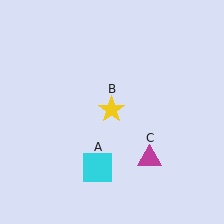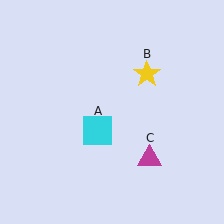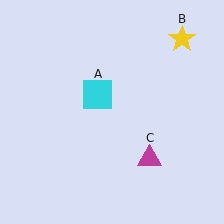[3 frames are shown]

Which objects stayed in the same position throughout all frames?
Magenta triangle (object C) remained stationary.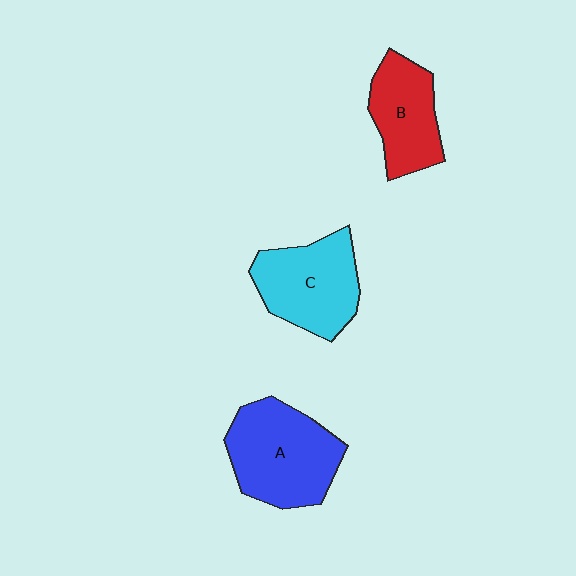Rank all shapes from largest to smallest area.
From largest to smallest: A (blue), C (cyan), B (red).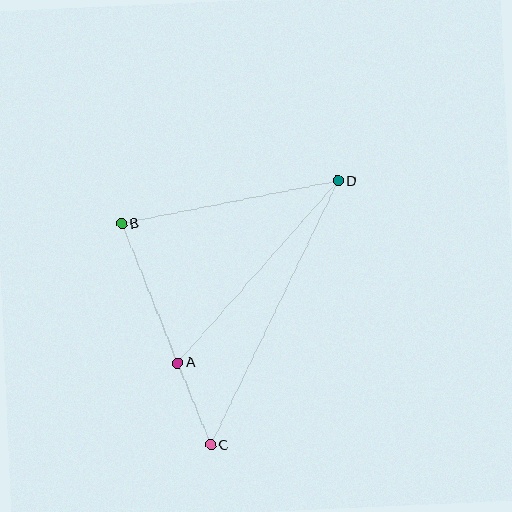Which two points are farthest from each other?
Points C and D are farthest from each other.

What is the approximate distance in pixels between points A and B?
The distance between A and B is approximately 150 pixels.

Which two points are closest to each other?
Points A and C are closest to each other.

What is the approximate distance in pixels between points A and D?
The distance between A and D is approximately 243 pixels.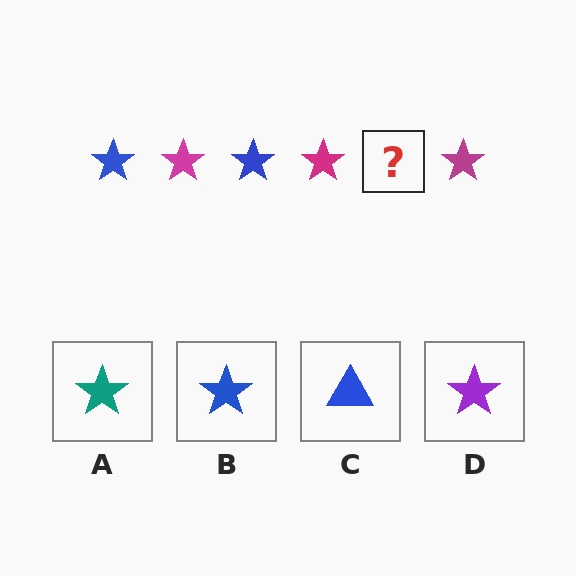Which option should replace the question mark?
Option B.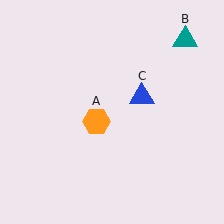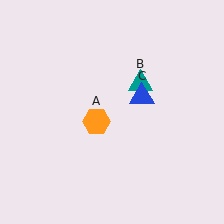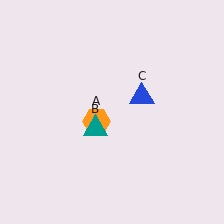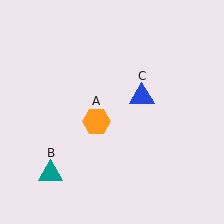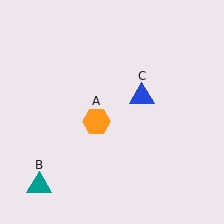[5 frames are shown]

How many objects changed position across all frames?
1 object changed position: teal triangle (object B).